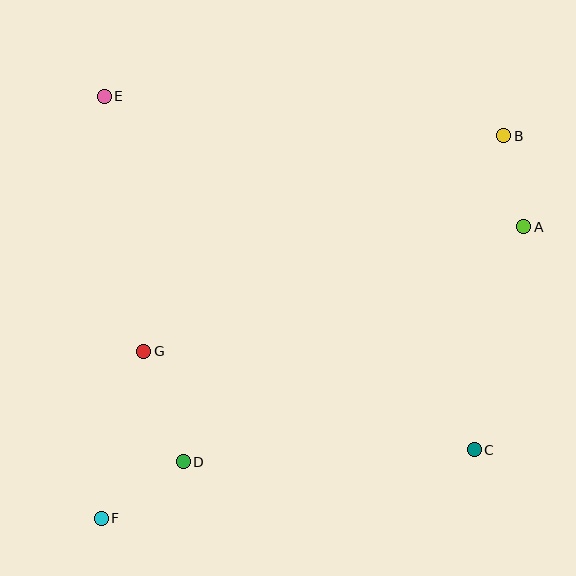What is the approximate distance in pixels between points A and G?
The distance between A and G is approximately 400 pixels.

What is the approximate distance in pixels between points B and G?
The distance between B and G is approximately 419 pixels.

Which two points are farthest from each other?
Points B and F are farthest from each other.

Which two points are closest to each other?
Points A and B are closest to each other.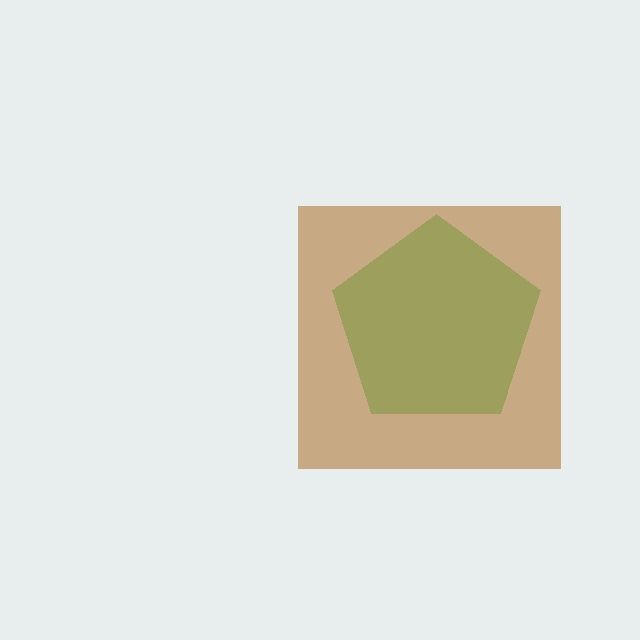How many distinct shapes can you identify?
There are 2 distinct shapes: a green pentagon, a brown square.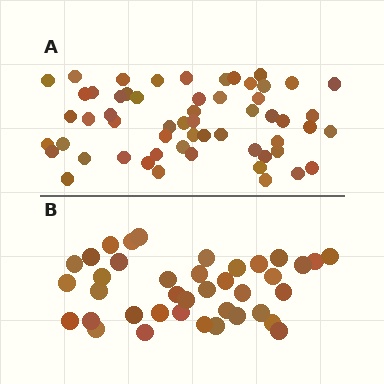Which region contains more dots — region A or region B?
Region A (the top region) has more dots.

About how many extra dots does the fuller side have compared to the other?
Region A has approximately 20 more dots than region B.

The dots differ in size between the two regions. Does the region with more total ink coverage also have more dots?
No. Region B has more total ink coverage because its dots are larger, but region A actually contains more individual dots. Total area can be misleading — the number of items is what matters here.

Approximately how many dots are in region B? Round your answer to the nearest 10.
About 40 dots. (The exact count is 39, which rounds to 40.)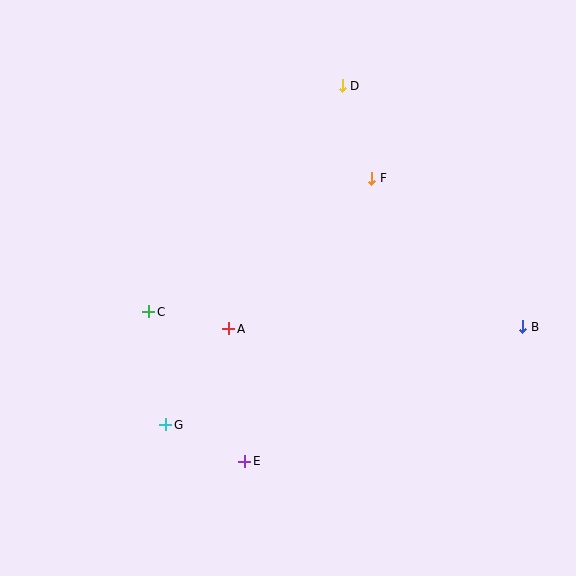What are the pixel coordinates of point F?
Point F is at (372, 178).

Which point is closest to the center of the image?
Point A at (229, 329) is closest to the center.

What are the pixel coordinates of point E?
Point E is at (245, 461).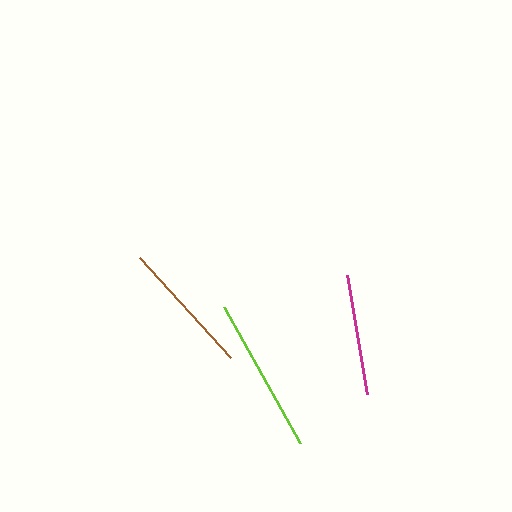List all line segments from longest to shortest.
From longest to shortest: lime, brown, magenta.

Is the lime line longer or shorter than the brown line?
The lime line is longer than the brown line.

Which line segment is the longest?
The lime line is the longest at approximately 156 pixels.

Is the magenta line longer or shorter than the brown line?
The brown line is longer than the magenta line.